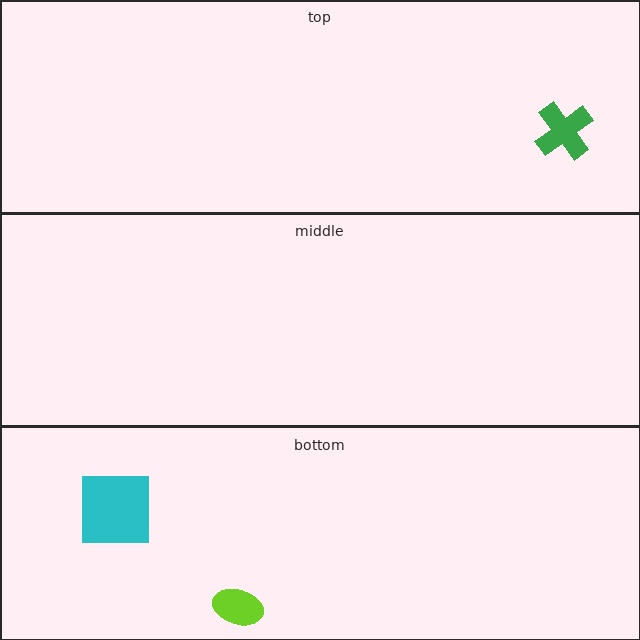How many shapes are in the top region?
1.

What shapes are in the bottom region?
The lime ellipse, the cyan square.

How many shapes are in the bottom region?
2.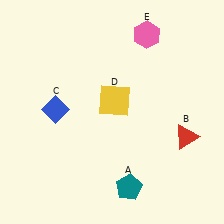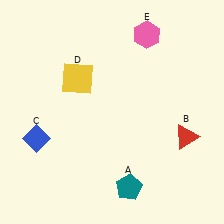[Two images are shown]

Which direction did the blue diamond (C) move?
The blue diamond (C) moved down.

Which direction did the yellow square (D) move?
The yellow square (D) moved left.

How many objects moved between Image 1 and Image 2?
2 objects moved between the two images.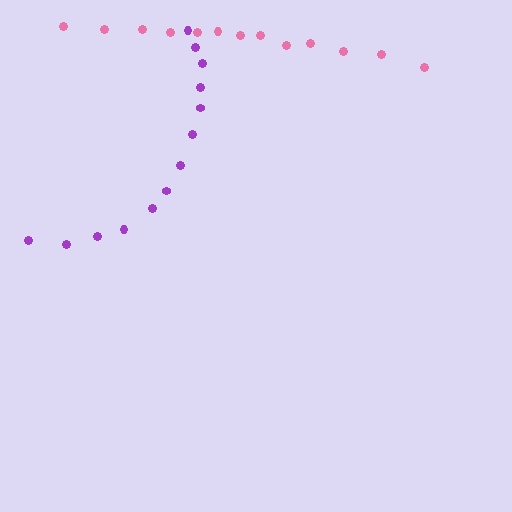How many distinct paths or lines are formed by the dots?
There are 2 distinct paths.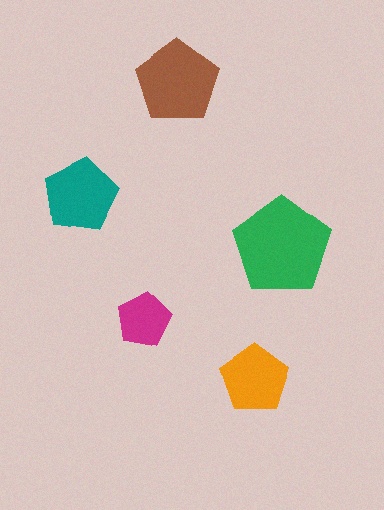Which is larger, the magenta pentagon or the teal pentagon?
The teal one.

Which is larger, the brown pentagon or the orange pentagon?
The brown one.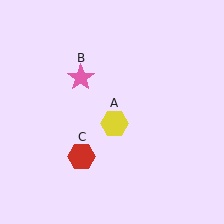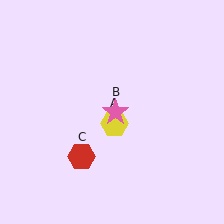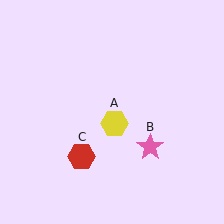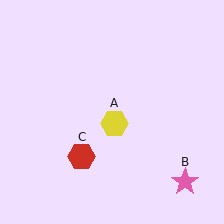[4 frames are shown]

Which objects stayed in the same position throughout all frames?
Yellow hexagon (object A) and red hexagon (object C) remained stationary.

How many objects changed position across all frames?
1 object changed position: pink star (object B).